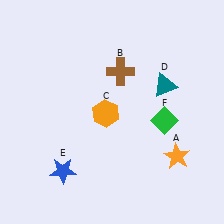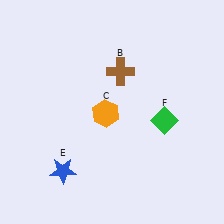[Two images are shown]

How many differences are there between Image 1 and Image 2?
There are 2 differences between the two images.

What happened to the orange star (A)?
The orange star (A) was removed in Image 2. It was in the bottom-right area of Image 1.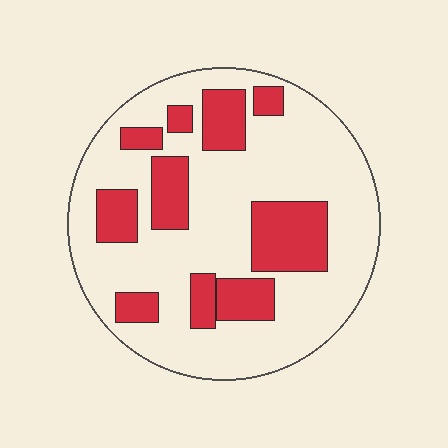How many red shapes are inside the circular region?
10.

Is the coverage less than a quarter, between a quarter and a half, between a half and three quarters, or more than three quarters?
Between a quarter and a half.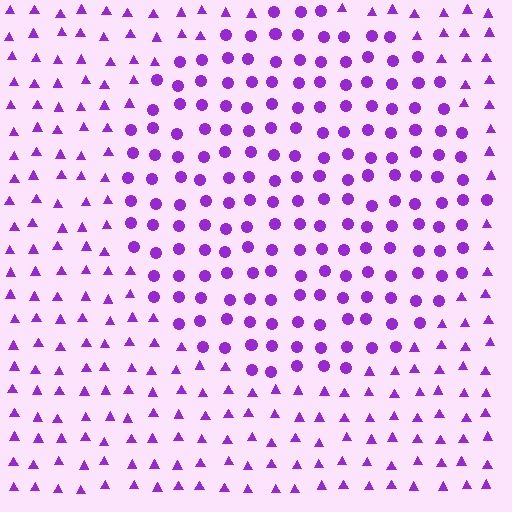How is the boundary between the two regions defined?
The boundary is defined by a change in element shape: circles inside vs. triangles outside. All elements share the same color and spacing.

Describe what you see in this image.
The image is filled with small purple elements arranged in a uniform grid. A circle-shaped region contains circles, while the surrounding area contains triangles. The boundary is defined purely by the change in element shape.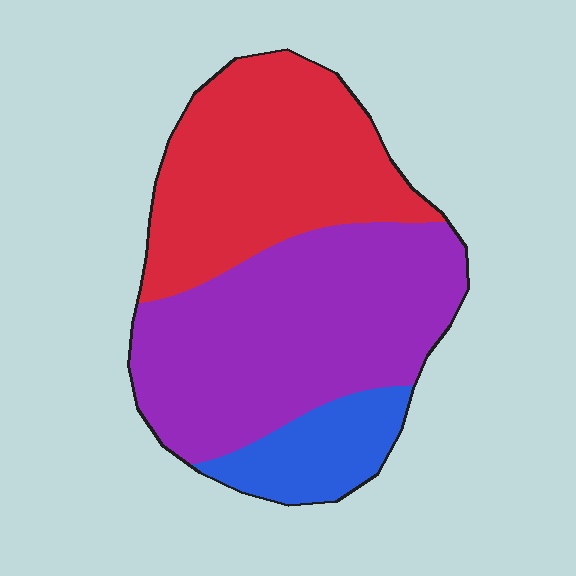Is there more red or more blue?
Red.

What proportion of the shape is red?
Red takes up between a third and a half of the shape.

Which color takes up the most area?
Purple, at roughly 50%.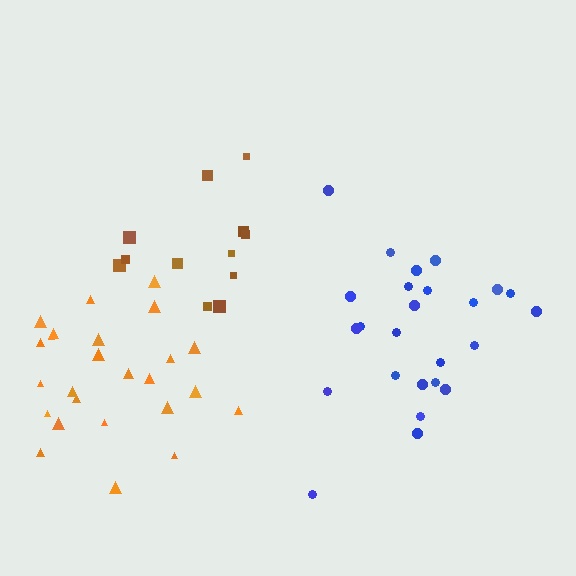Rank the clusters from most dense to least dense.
orange, blue, brown.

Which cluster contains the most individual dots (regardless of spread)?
Orange (25).